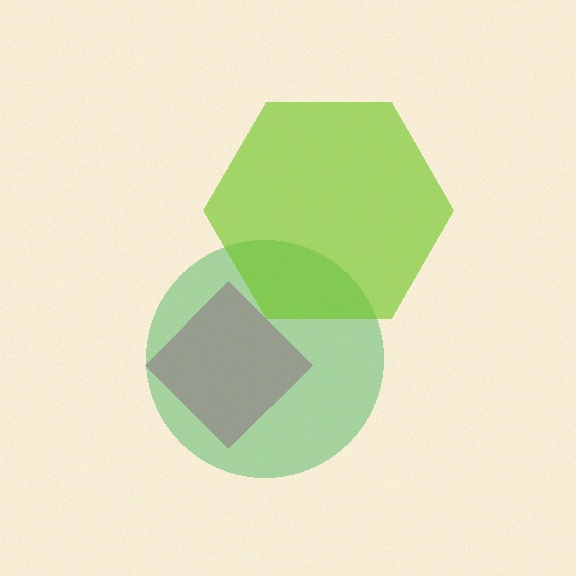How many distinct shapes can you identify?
There are 3 distinct shapes: a magenta diamond, a green circle, a lime hexagon.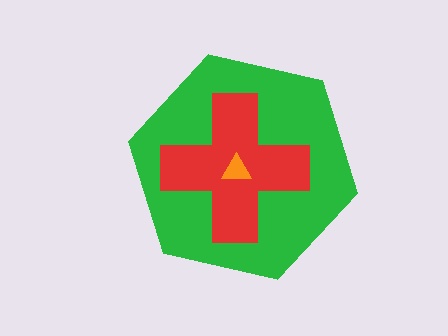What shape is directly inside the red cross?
The orange triangle.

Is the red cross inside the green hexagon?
Yes.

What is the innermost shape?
The orange triangle.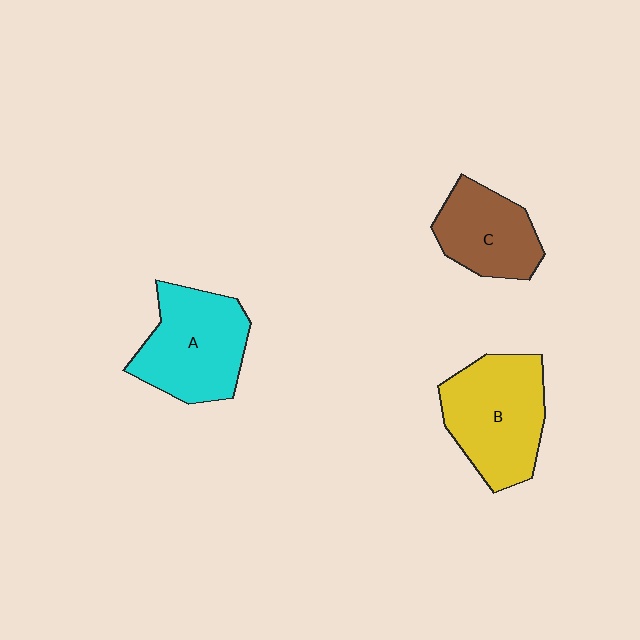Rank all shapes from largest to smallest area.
From largest to smallest: B (yellow), A (cyan), C (brown).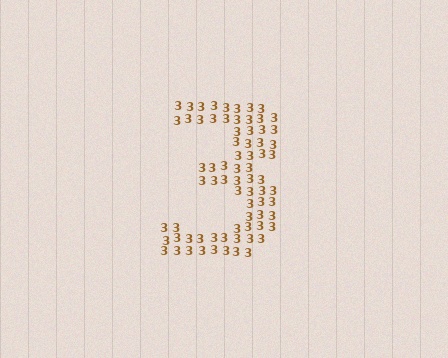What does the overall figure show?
The overall figure shows the digit 3.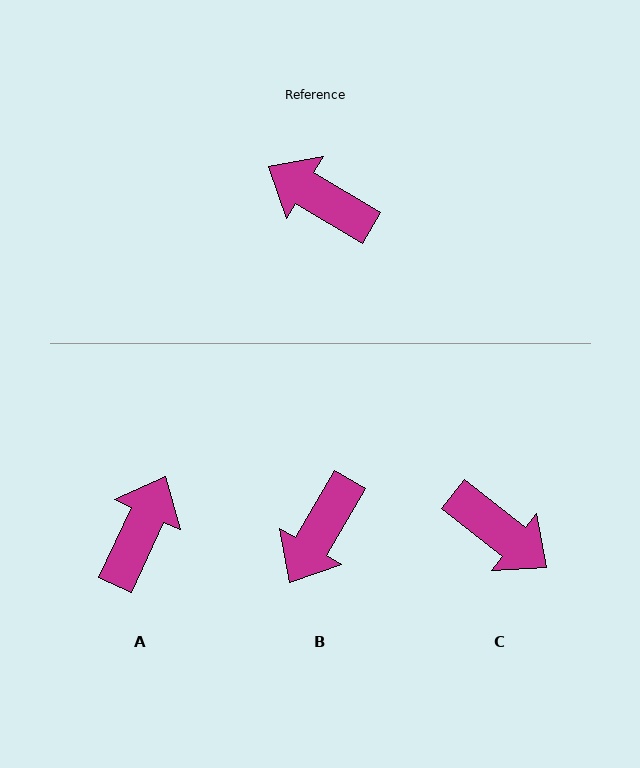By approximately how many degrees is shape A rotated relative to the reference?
Approximately 84 degrees clockwise.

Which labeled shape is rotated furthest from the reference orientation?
C, about 173 degrees away.